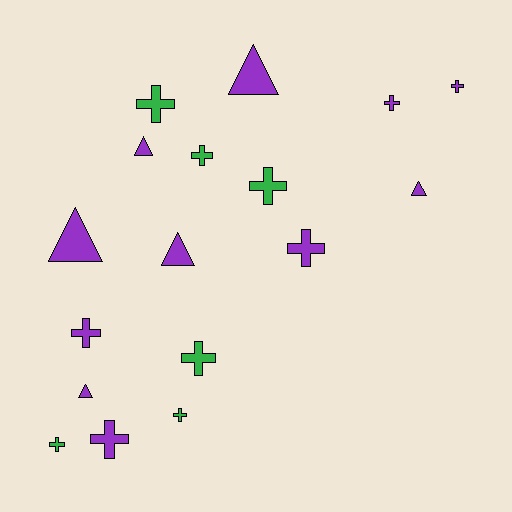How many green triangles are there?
There are no green triangles.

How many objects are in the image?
There are 17 objects.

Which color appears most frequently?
Purple, with 11 objects.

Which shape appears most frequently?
Cross, with 11 objects.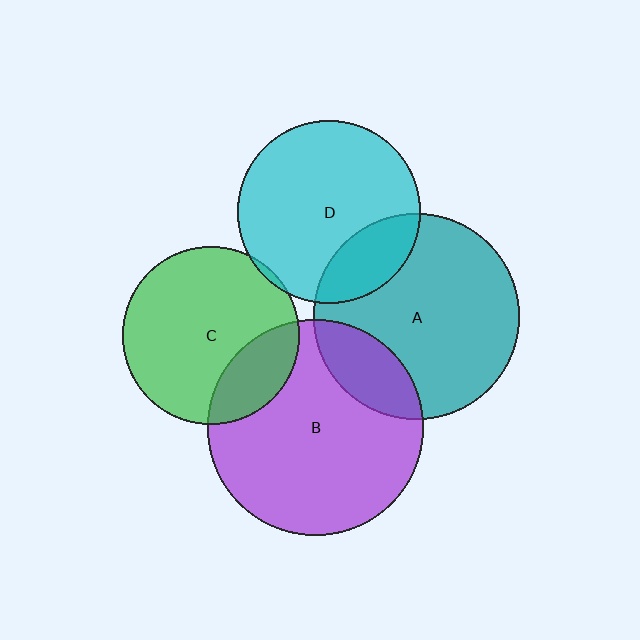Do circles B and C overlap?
Yes.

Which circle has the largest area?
Circle B (purple).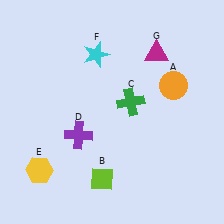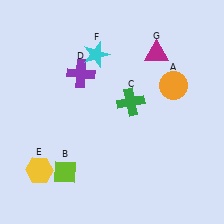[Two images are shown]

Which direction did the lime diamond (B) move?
The lime diamond (B) moved left.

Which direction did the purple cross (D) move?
The purple cross (D) moved up.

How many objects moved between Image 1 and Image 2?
2 objects moved between the two images.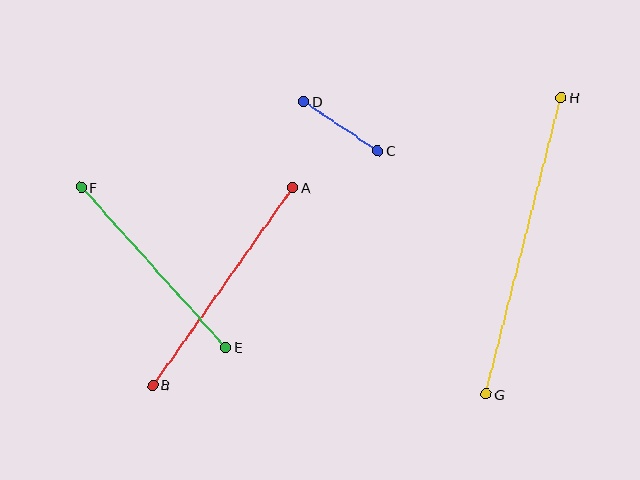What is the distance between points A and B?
The distance is approximately 242 pixels.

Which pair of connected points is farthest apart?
Points G and H are farthest apart.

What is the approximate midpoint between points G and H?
The midpoint is at approximately (524, 246) pixels.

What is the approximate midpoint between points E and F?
The midpoint is at approximately (154, 267) pixels.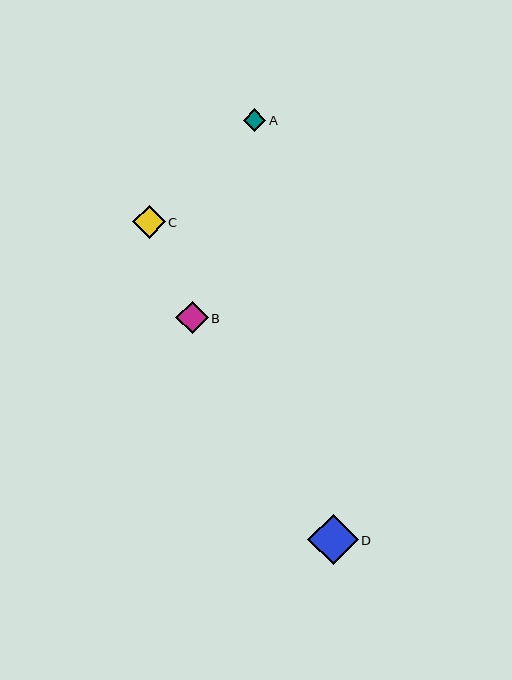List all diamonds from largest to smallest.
From largest to smallest: D, B, C, A.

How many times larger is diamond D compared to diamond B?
Diamond D is approximately 1.5 times the size of diamond B.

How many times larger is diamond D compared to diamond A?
Diamond D is approximately 2.2 times the size of diamond A.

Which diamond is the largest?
Diamond D is the largest with a size of approximately 50 pixels.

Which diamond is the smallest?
Diamond A is the smallest with a size of approximately 22 pixels.